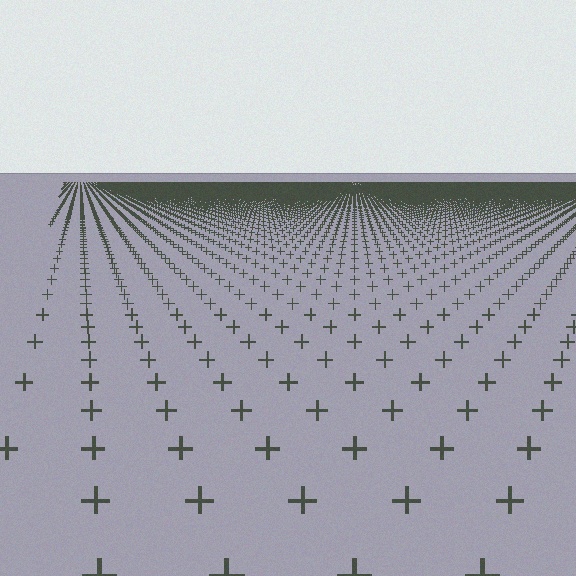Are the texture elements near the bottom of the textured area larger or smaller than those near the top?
Larger. Near the bottom, elements are closer to the viewer and appear at a bigger on-screen size.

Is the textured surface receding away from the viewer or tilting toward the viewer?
The surface is receding away from the viewer. Texture elements get smaller and denser toward the top.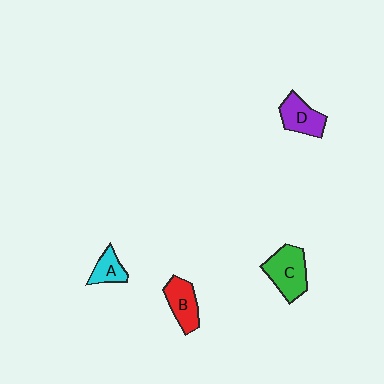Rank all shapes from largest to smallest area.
From largest to smallest: C (green), D (purple), B (red), A (cyan).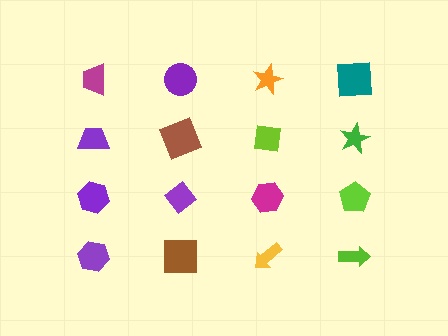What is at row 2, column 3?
A lime square.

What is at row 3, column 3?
A magenta hexagon.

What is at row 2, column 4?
A green star.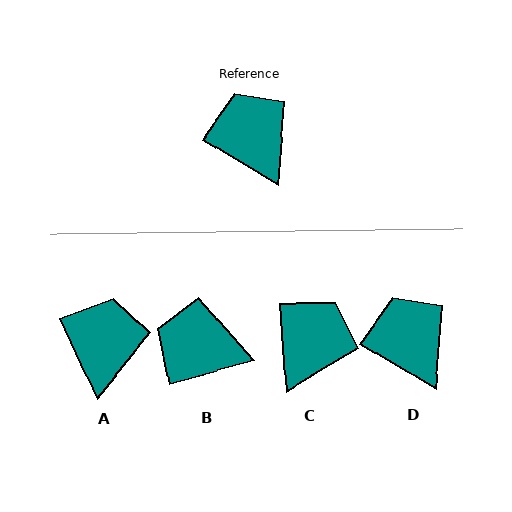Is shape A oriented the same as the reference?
No, it is off by about 34 degrees.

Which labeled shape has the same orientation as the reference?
D.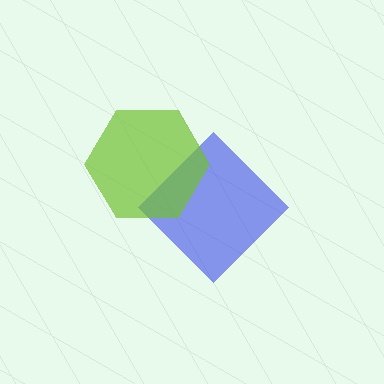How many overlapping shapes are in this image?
There are 2 overlapping shapes in the image.